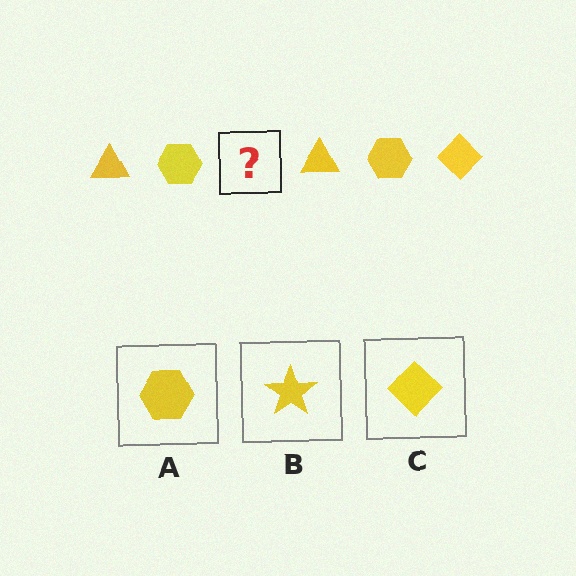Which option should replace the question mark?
Option C.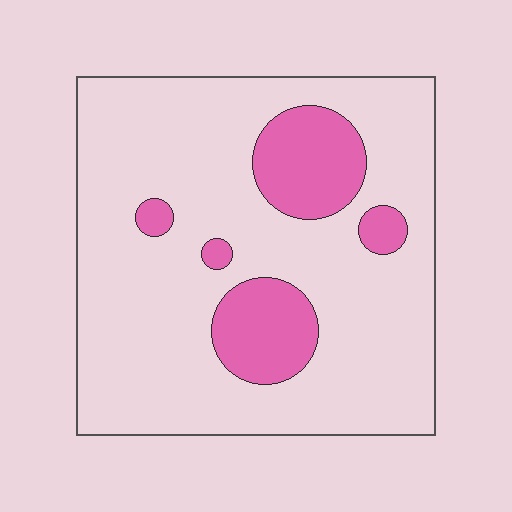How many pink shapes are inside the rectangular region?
5.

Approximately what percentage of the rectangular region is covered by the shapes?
Approximately 20%.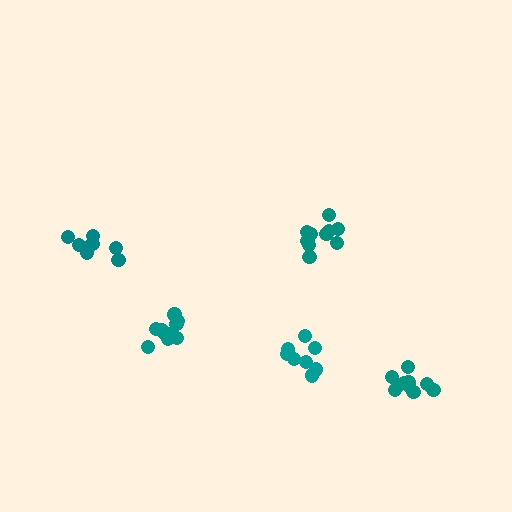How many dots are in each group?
Group 1: 10 dots, Group 2: 11 dots, Group 3: 11 dots, Group 4: 8 dots, Group 5: 8 dots (48 total).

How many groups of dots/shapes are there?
There are 5 groups.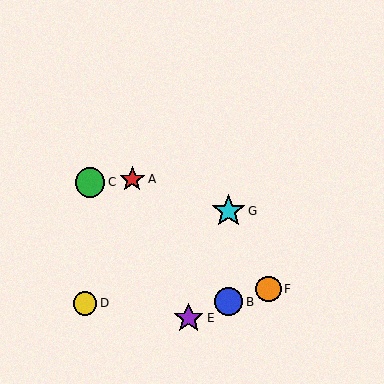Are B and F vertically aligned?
No, B is at x≈228 and F is at x≈268.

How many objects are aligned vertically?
2 objects (B, G) are aligned vertically.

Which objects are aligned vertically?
Objects B, G are aligned vertically.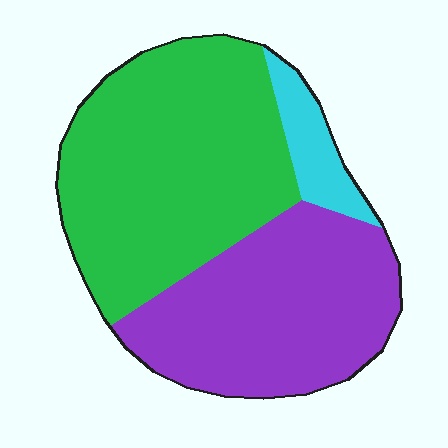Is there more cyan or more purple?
Purple.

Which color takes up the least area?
Cyan, at roughly 10%.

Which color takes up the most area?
Green, at roughly 50%.